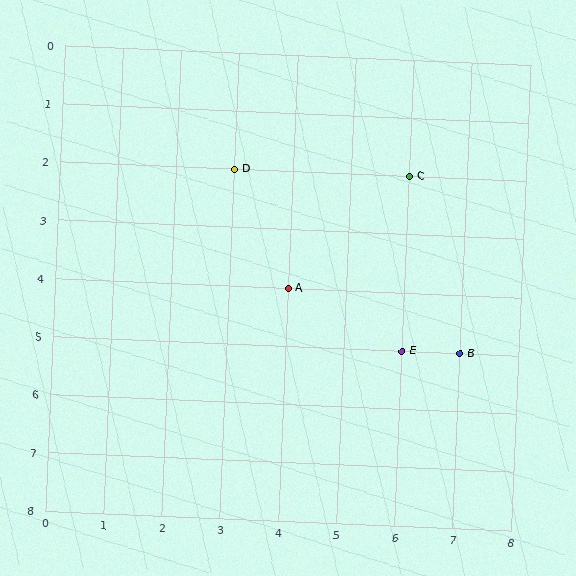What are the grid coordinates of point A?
Point A is at grid coordinates (4, 4).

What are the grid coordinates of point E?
Point E is at grid coordinates (6, 5).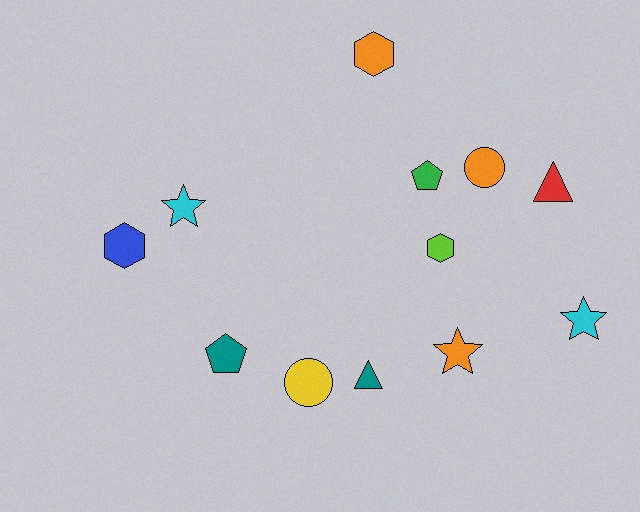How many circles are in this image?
There are 2 circles.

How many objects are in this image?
There are 12 objects.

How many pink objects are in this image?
There are no pink objects.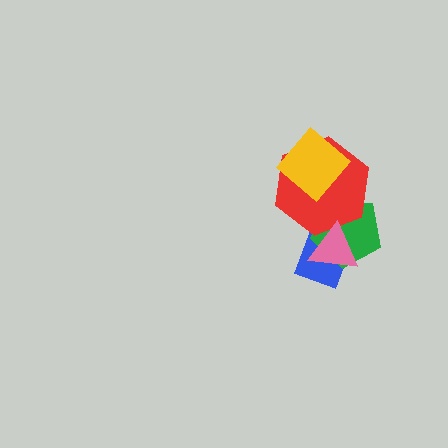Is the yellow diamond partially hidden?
No, no other shape covers it.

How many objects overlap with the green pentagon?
3 objects overlap with the green pentagon.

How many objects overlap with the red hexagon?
4 objects overlap with the red hexagon.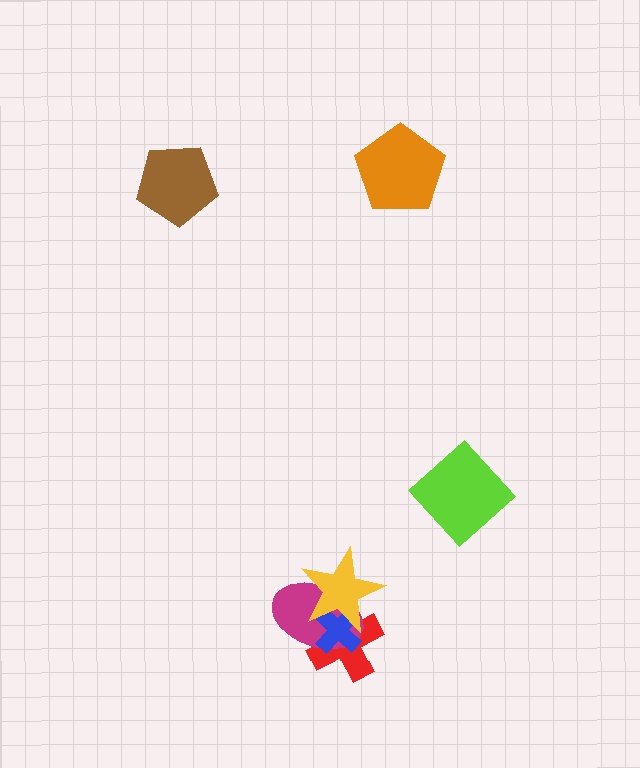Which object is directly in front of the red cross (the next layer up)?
The magenta ellipse is directly in front of the red cross.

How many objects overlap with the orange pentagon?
0 objects overlap with the orange pentagon.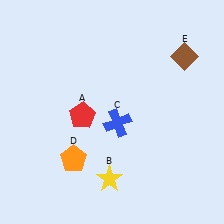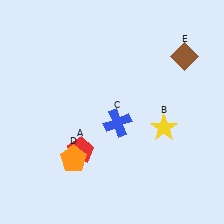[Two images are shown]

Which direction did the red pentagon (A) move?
The red pentagon (A) moved down.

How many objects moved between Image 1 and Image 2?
2 objects moved between the two images.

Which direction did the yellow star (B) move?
The yellow star (B) moved right.